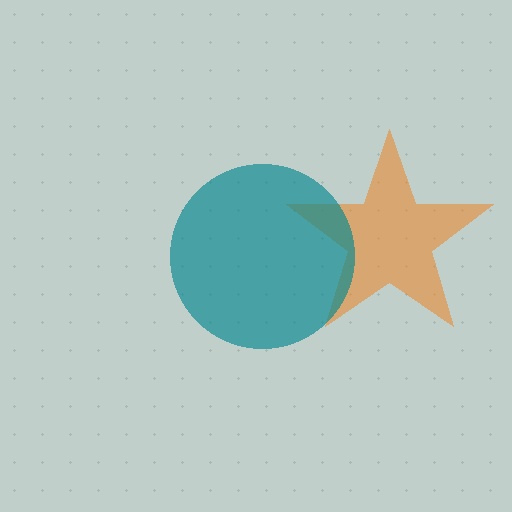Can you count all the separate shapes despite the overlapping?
Yes, there are 2 separate shapes.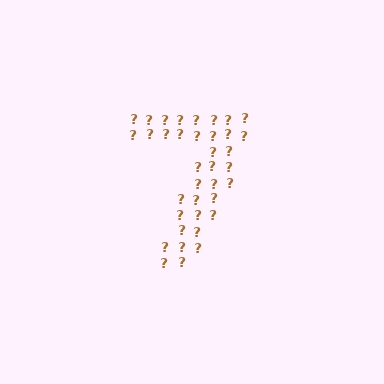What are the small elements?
The small elements are question marks.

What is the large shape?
The large shape is the digit 7.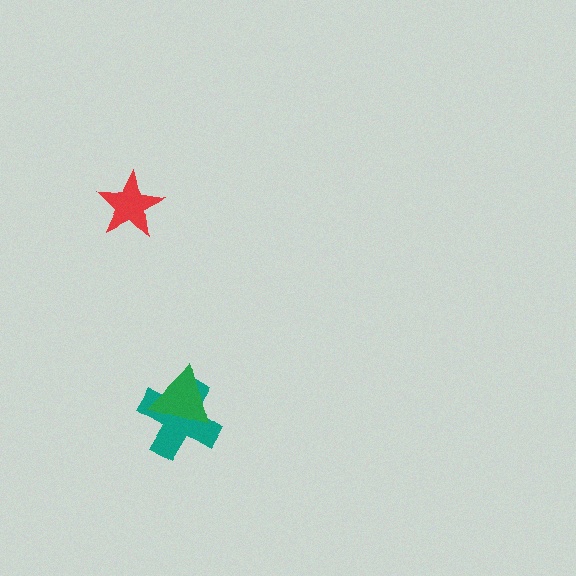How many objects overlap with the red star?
0 objects overlap with the red star.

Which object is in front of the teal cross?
The green triangle is in front of the teal cross.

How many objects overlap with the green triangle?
1 object overlaps with the green triangle.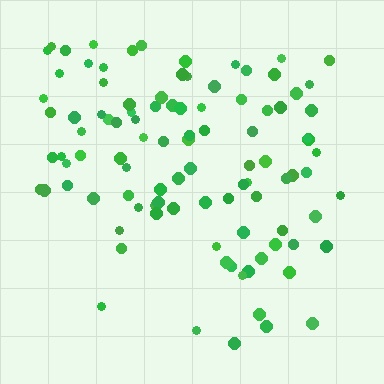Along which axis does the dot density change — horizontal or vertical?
Vertical.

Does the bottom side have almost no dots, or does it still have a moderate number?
Still a moderate number, just noticeably fewer than the top.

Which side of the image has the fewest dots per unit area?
The bottom.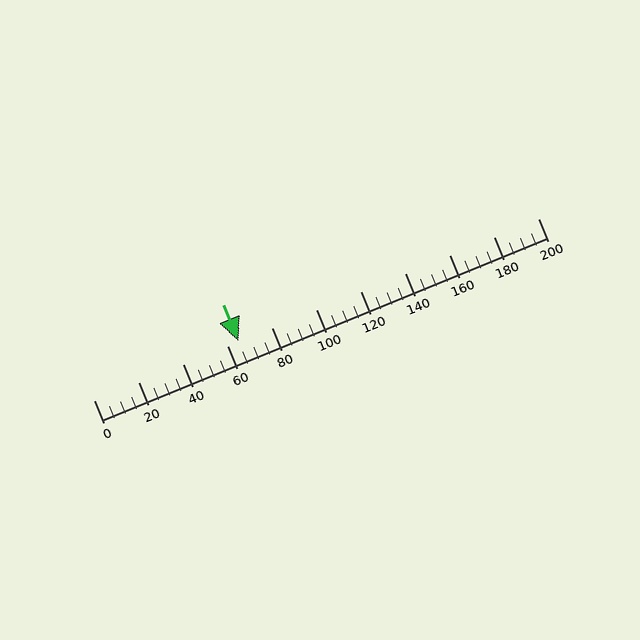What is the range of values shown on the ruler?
The ruler shows values from 0 to 200.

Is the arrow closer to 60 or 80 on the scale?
The arrow is closer to 60.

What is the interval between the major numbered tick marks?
The major tick marks are spaced 20 units apart.